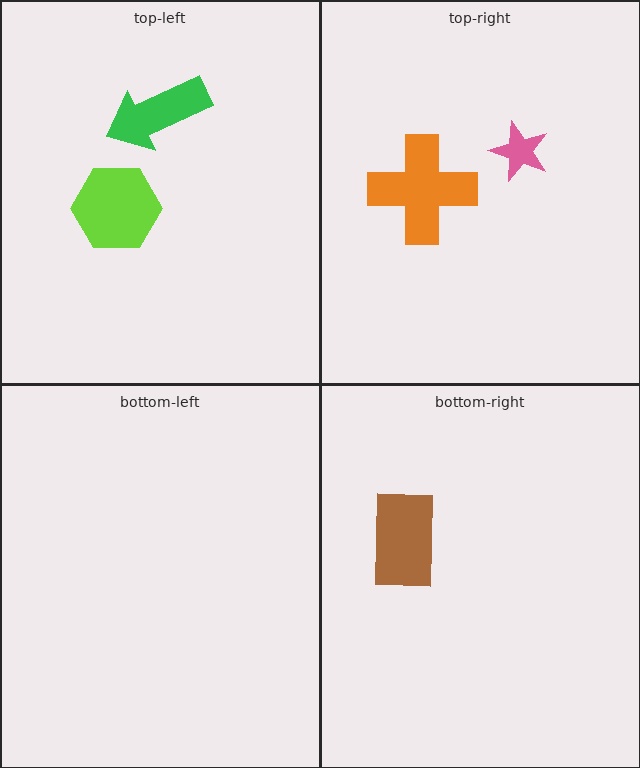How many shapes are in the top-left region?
2.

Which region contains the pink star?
The top-right region.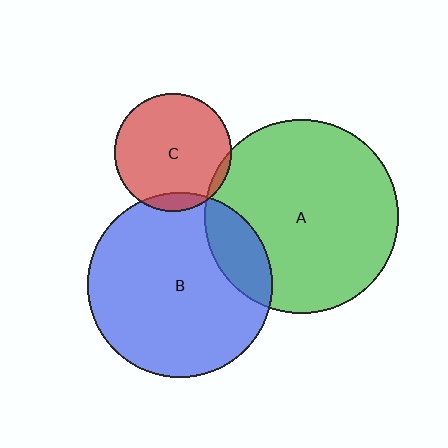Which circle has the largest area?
Circle A (green).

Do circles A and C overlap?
Yes.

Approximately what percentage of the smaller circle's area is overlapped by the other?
Approximately 5%.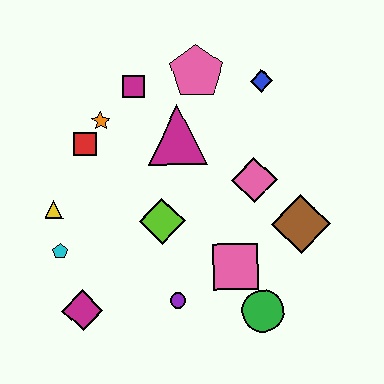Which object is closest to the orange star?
The red square is closest to the orange star.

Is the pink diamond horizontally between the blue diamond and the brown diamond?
No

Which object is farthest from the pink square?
The magenta square is farthest from the pink square.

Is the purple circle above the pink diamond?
No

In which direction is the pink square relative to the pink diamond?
The pink square is below the pink diamond.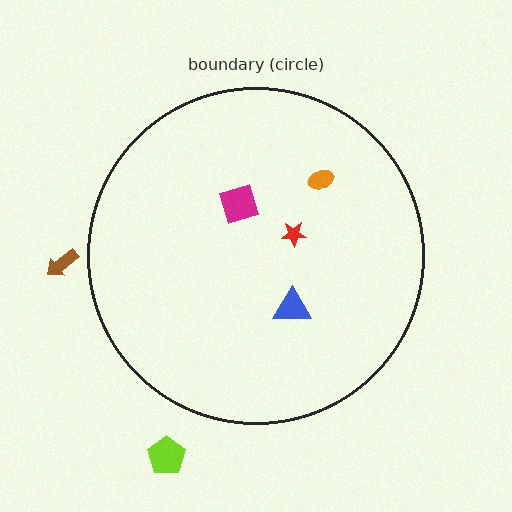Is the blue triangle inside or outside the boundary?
Inside.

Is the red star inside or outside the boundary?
Inside.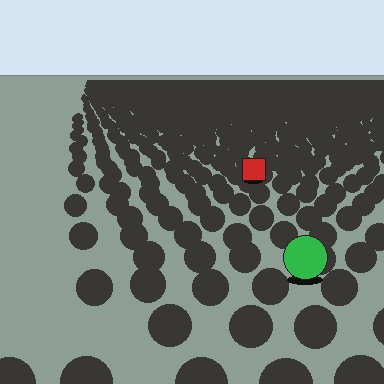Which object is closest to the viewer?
The green circle is closest. The texture marks near it are larger and more spread out.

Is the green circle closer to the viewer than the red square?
Yes. The green circle is closer — you can tell from the texture gradient: the ground texture is coarser near it.